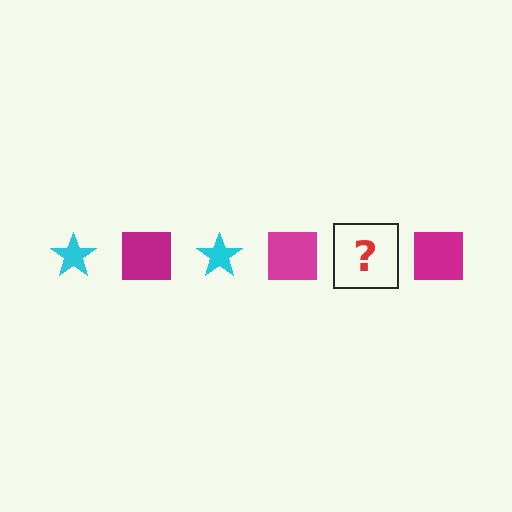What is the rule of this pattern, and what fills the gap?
The rule is that the pattern alternates between cyan star and magenta square. The gap should be filled with a cyan star.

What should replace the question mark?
The question mark should be replaced with a cyan star.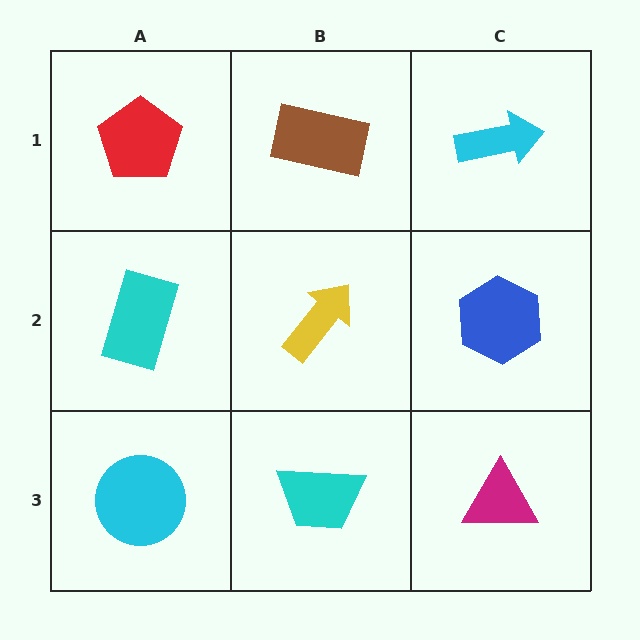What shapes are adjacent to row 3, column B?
A yellow arrow (row 2, column B), a cyan circle (row 3, column A), a magenta triangle (row 3, column C).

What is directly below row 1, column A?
A cyan rectangle.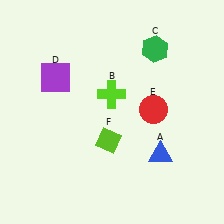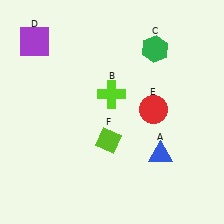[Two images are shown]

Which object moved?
The purple square (D) moved up.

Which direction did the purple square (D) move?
The purple square (D) moved up.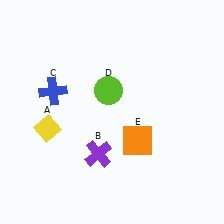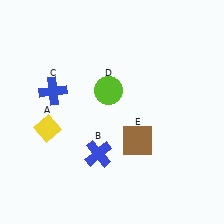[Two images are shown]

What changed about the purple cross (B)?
In Image 1, B is purple. In Image 2, it changed to blue.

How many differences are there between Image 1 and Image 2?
There are 2 differences between the two images.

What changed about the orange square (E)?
In Image 1, E is orange. In Image 2, it changed to brown.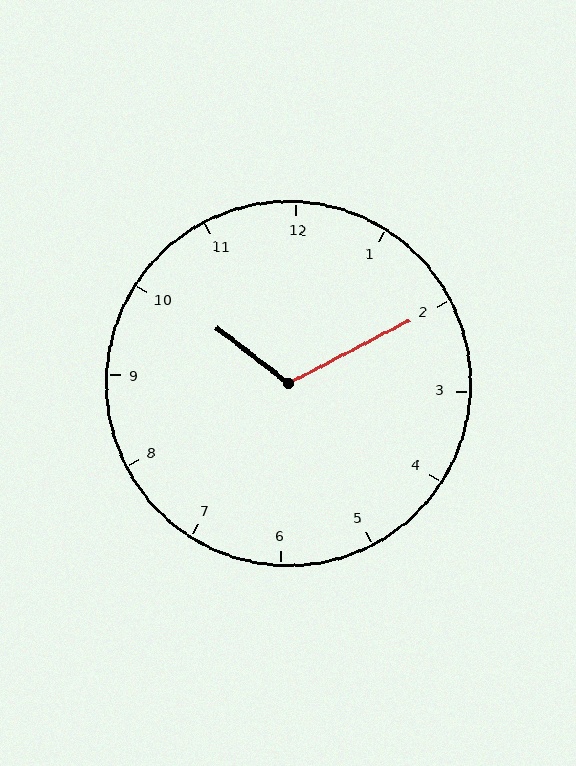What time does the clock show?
10:10.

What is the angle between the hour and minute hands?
Approximately 115 degrees.